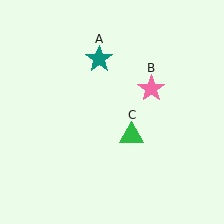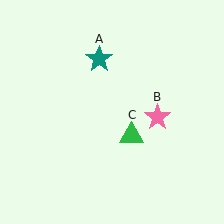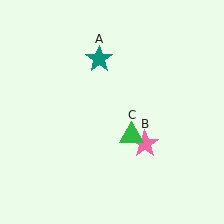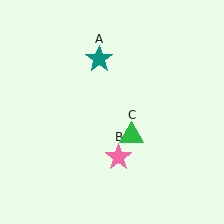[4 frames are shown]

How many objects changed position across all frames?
1 object changed position: pink star (object B).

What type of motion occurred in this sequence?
The pink star (object B) rotated clockwise around the center of the scene.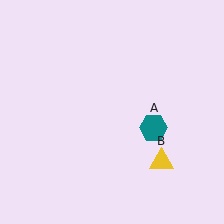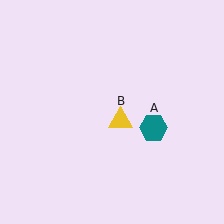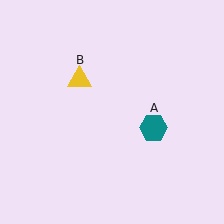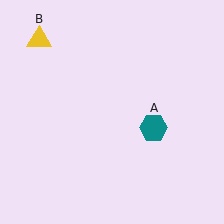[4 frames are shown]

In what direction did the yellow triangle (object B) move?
The yellow triangle (object B) moved up and to the left.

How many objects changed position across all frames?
1 object changed position: yellow triangle (object B).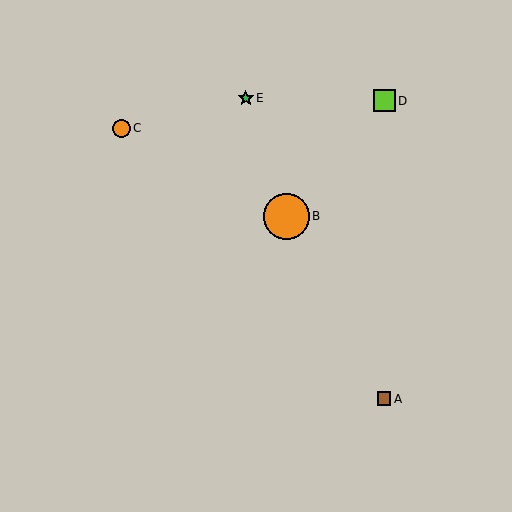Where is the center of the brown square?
The center of the brown square is at (384, 399).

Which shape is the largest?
The orange circle (labeled B) is the largest.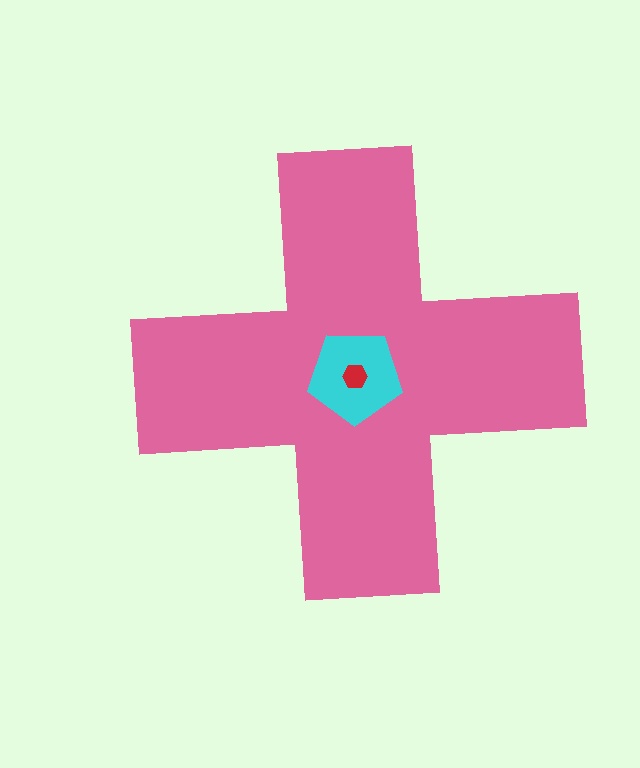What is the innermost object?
The red hexagon.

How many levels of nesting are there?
3.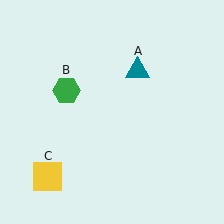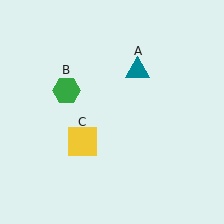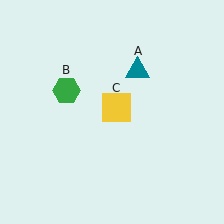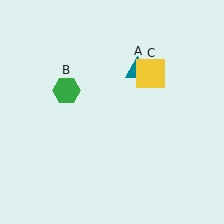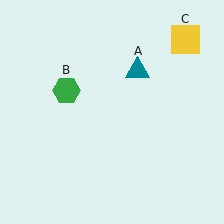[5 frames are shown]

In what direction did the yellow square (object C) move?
The yellow square (object C) moved up and to the right.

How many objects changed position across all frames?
1 object changed position: yellow square (object C).